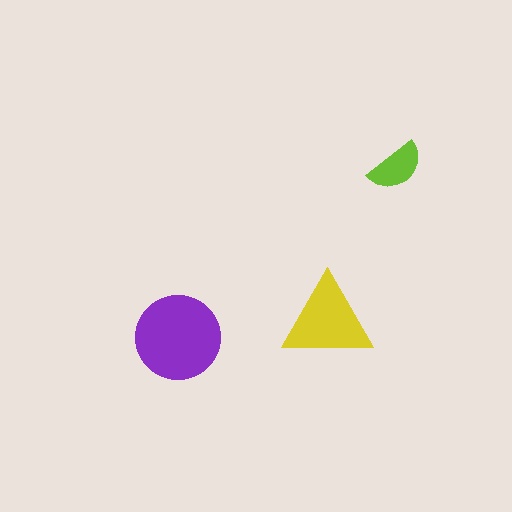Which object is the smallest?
The lime semicircle.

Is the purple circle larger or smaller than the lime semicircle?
Larger.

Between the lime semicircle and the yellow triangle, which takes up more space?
The yellow triangle.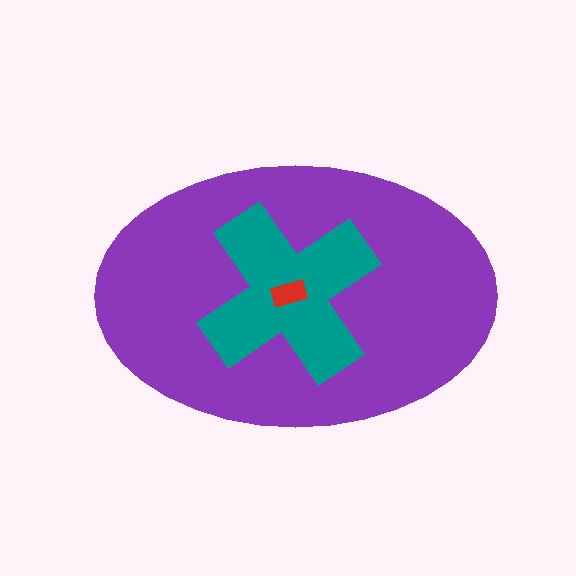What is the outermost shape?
The purple ellipse.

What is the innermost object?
The red rectangle.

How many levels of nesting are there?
3.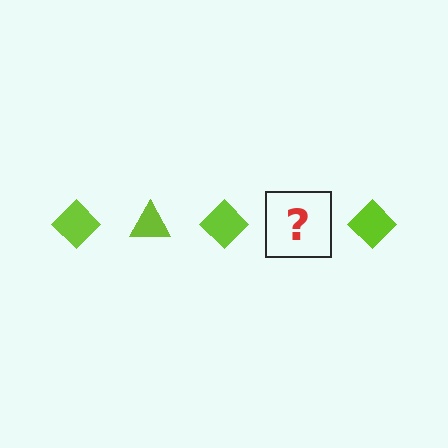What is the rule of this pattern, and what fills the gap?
The rule is that the pattern cycles through diamond, triangle shapes in lime. The gap should be filled with a lime triangle.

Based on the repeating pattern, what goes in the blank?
The blank should be a lime triangle.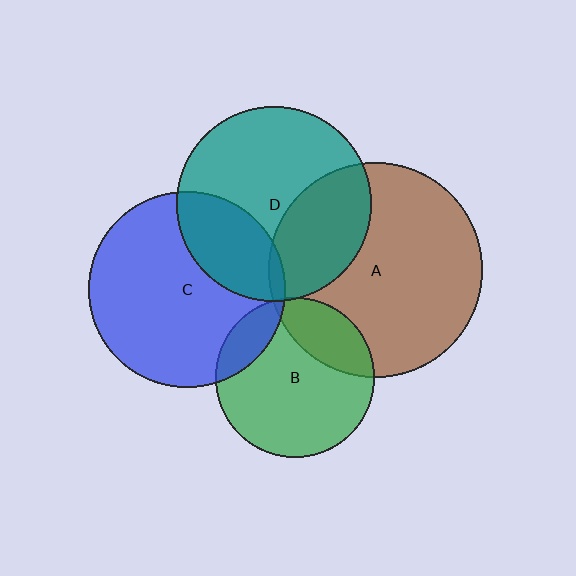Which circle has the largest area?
Circle A (brown).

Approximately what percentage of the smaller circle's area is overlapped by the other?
Approximately 25%.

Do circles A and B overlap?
Yes.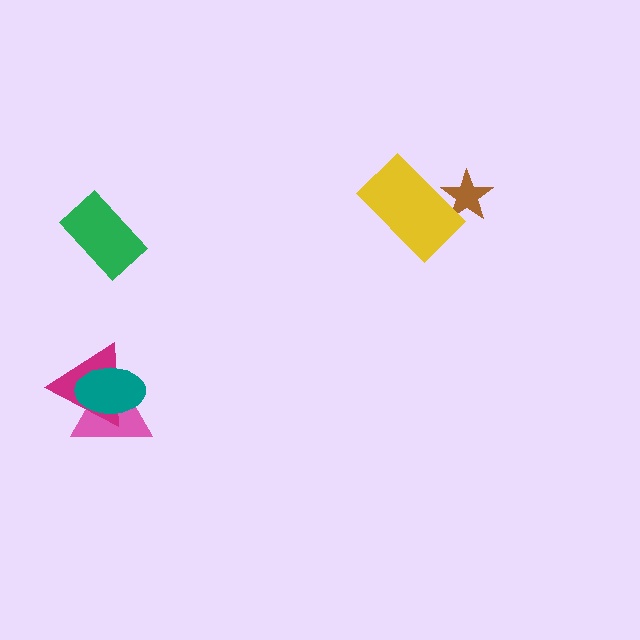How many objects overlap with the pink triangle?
2 objects overlap with the pink triangle.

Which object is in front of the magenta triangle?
The teal ellipse is in front of the magenta triangle.